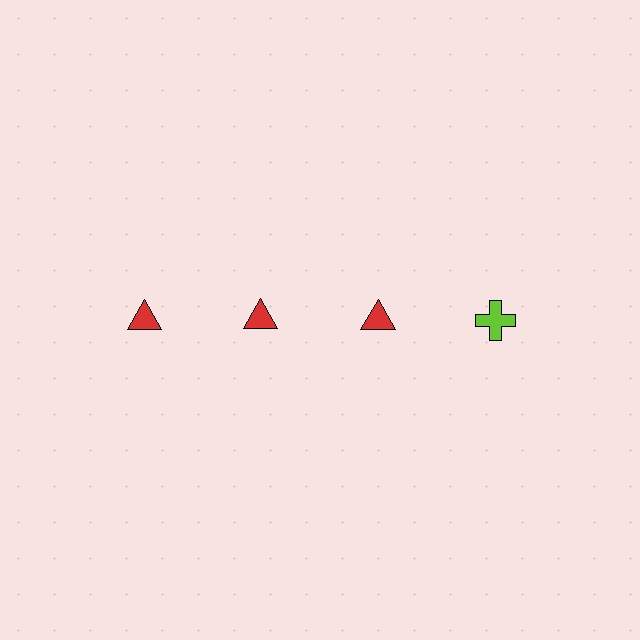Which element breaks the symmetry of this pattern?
The lime cross in the top row, second from right column breaks the symmetry. All other shapes are red triangles.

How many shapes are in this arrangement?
There are 4 shapes arranged in a grid pattern.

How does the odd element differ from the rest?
It differs in both color (lime instead of red) and shape (cross instead of triangle).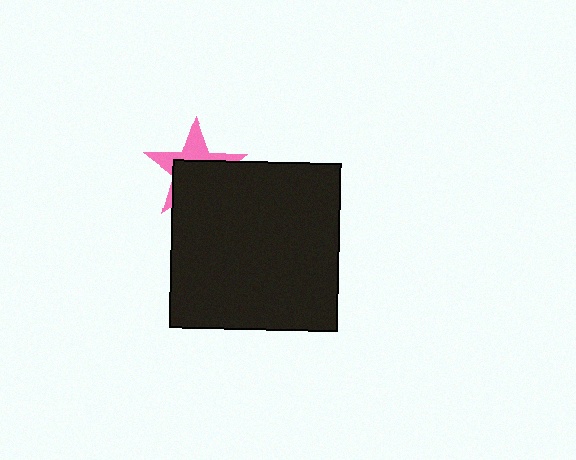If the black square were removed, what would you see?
You would see the complete pink star.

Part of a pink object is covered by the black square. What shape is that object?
It is a star.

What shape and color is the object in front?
The object in front is a black square.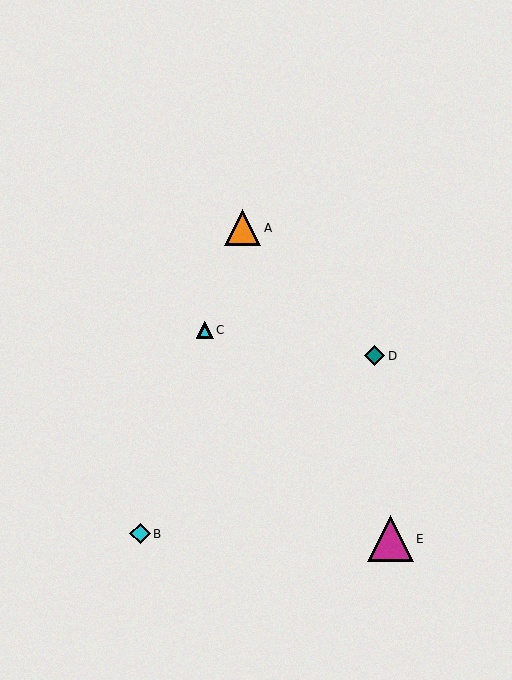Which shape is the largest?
The magenta triangle (labeled E) is the largest.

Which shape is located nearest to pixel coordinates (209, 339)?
The cyan triangle (labeled C) at (205, 330) is nearest to that location.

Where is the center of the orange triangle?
The center of the orange triangle is at (242, 228).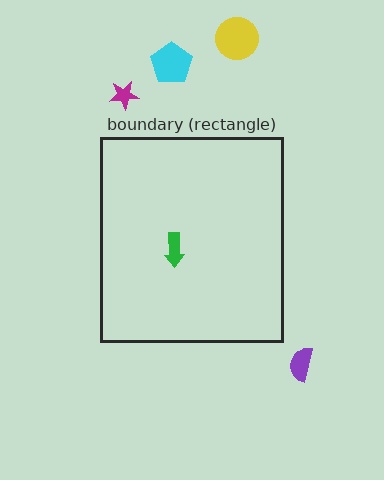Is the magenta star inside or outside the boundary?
Outside.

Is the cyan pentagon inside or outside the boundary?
Outside.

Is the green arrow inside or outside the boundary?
Inside.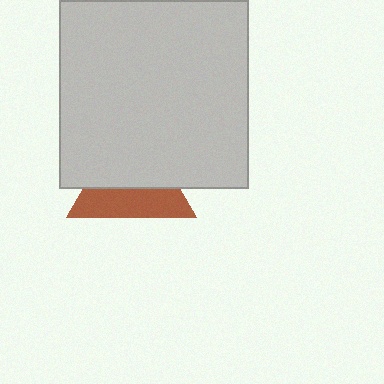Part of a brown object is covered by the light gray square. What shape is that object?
It is a triangle.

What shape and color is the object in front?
The object in front is a light gray square.